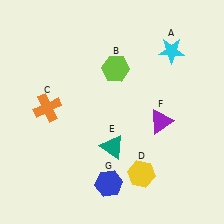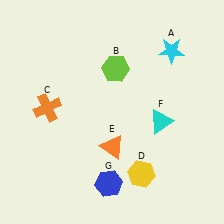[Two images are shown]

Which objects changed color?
E changed from teal to orange. F changed from purple to cyan.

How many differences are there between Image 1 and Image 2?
There are 2 differences between the two images.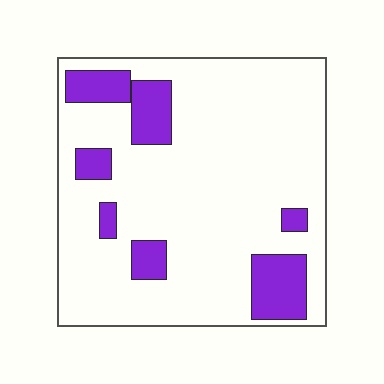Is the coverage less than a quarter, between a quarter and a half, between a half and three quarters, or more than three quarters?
Less than a quarter.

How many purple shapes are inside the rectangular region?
7.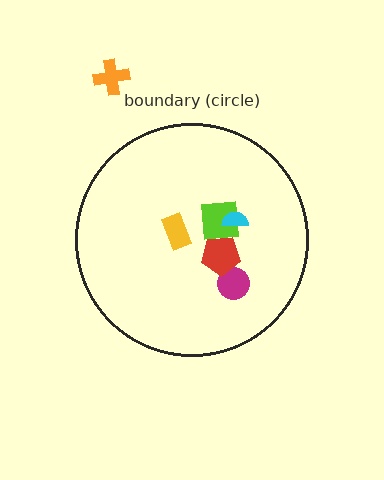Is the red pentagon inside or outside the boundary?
Inside.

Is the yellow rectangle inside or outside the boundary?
Inside.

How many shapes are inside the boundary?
5 inside, 1 outside.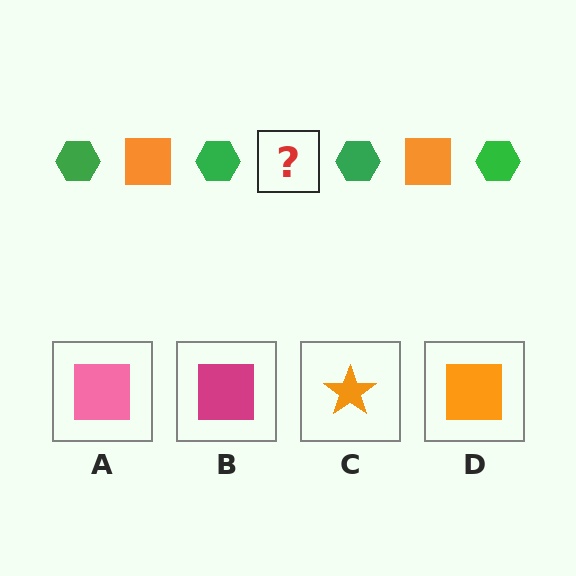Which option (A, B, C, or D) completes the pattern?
D.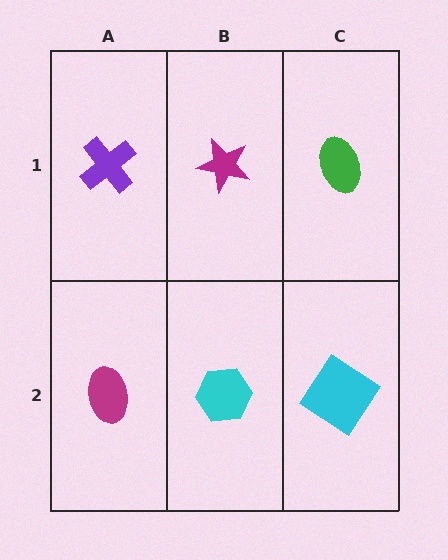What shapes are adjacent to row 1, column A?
A magenta ellipse (row 2, column A), a magenta star (row 1, column B).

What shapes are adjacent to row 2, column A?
A purple cross (row 1, column A), a cyan hexagon (row 2, column B).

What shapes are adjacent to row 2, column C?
A green ellipse (row 1, column C), a cyan hexagon (row 2, column B).